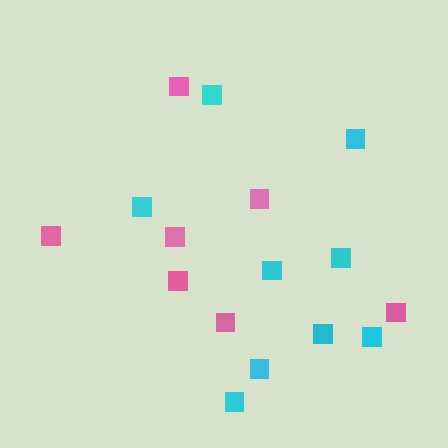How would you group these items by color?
There are 2 groups: one group of pink squares (7) and one group of cyan squares (9).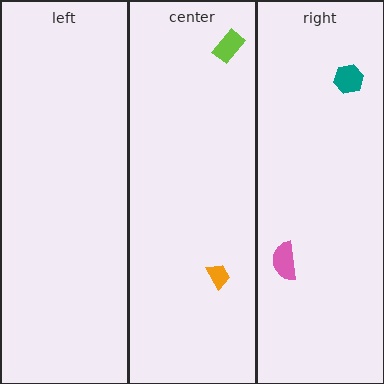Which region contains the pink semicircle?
The right region.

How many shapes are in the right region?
2.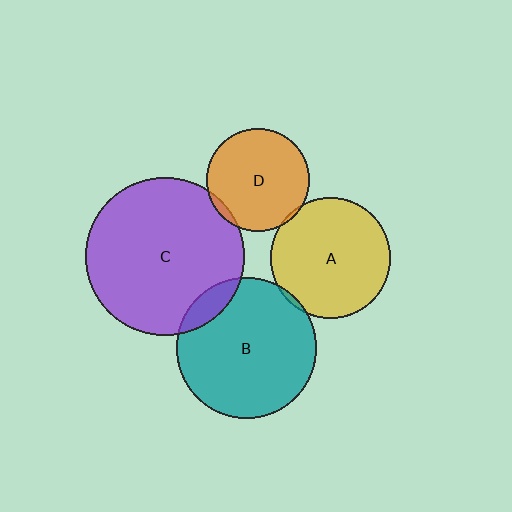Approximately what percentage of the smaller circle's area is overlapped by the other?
Approximately 5%.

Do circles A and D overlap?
Yes.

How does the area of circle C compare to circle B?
Approximately 1.3 times.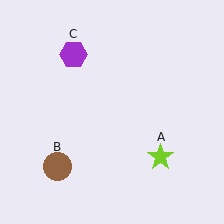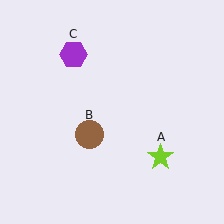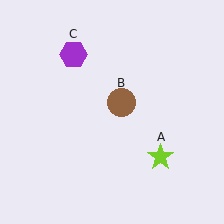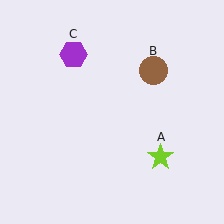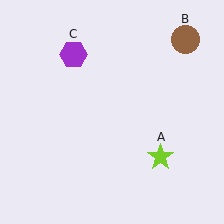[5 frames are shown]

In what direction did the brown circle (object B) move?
The brown circle (object B) moved up and to the right.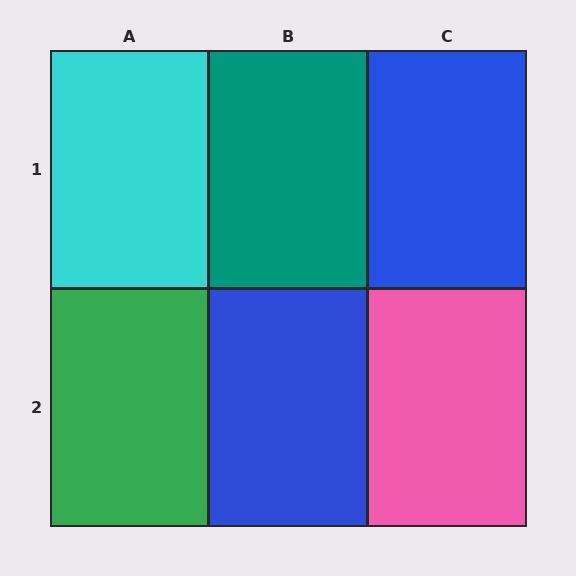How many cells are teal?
1 cell is teal.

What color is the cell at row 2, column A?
Green.